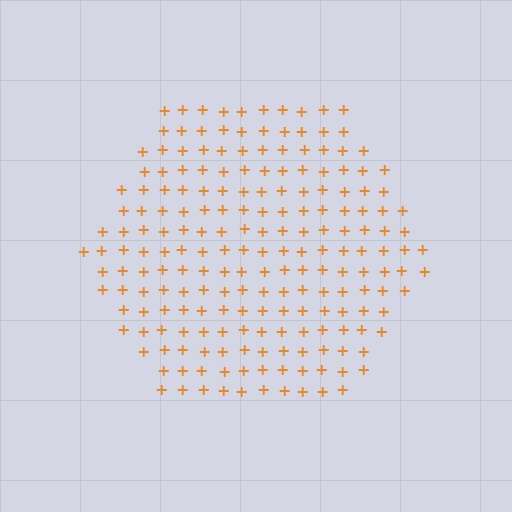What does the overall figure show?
The overall figure shows a hexagon.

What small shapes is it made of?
It is made of small plus signs.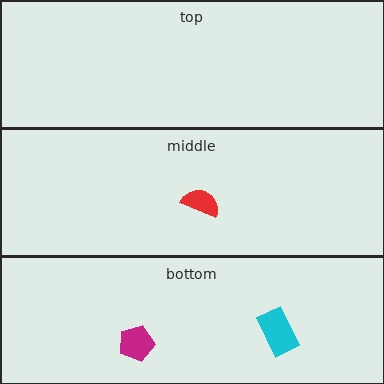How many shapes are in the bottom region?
2.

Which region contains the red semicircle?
The middle region.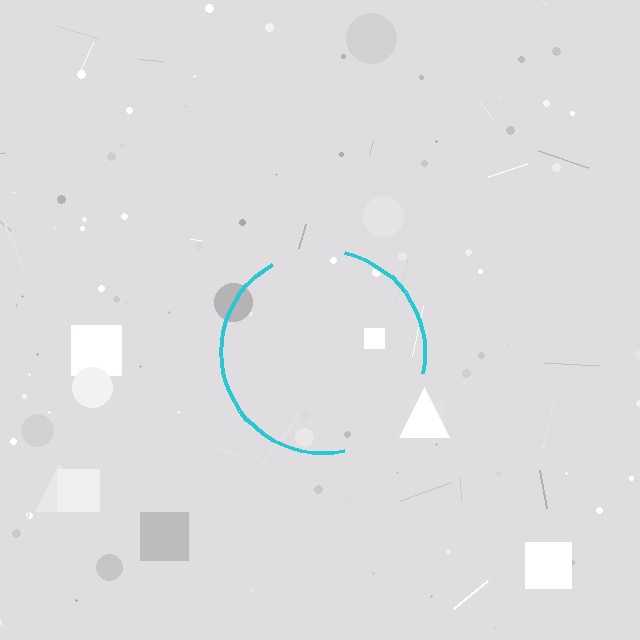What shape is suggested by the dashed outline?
The dashed outline suggests a circle.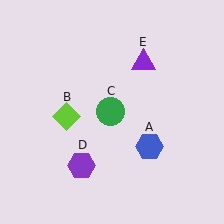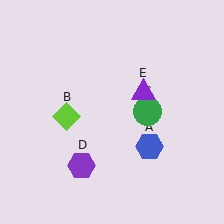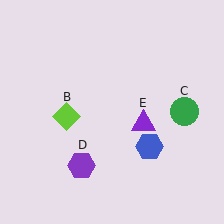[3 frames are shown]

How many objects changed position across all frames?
2 objects changed position: green circle (object C), purple triangle (object E).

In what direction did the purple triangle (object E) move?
The purple triangle (object E) moved down.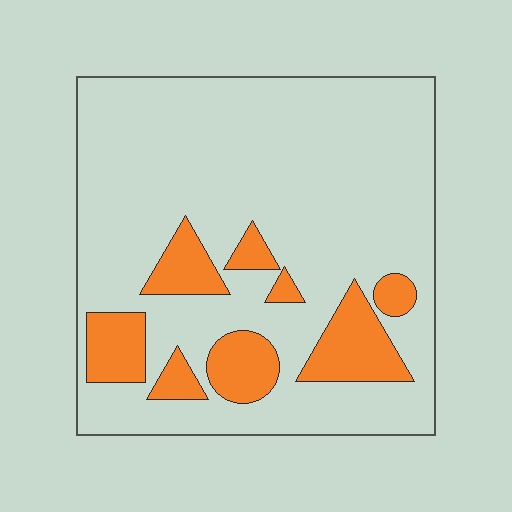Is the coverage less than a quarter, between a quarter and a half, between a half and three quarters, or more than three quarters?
Less than a quarter.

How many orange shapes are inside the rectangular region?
8.